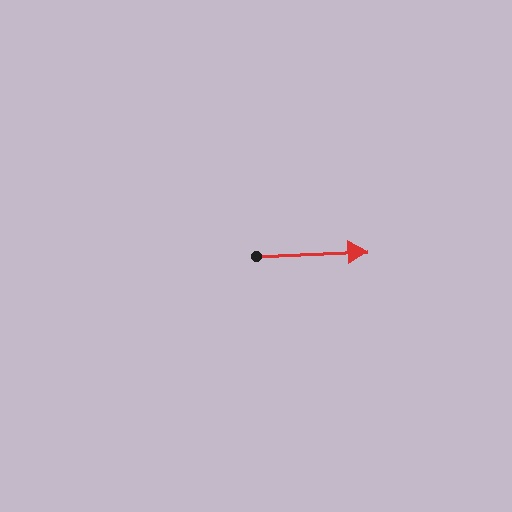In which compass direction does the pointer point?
East.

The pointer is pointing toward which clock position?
Roughly 3 o'clock.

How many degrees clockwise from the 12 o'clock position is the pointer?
Approximately 88 degrees.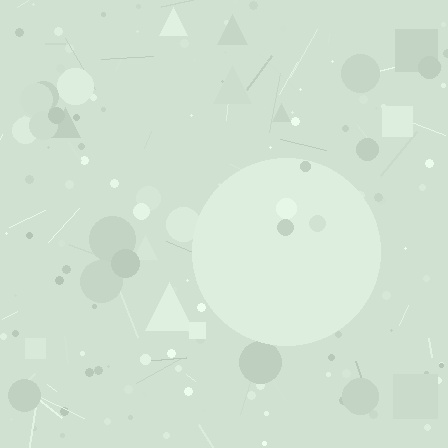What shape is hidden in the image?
A circle is hidden in the image.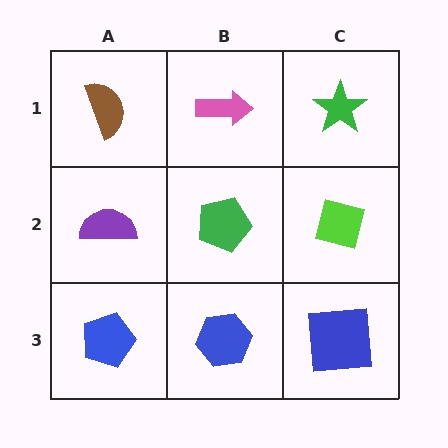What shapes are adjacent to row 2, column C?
A green star (row 1, column C), a blue square (row 3, column C), a green pentagon (row 2, column B).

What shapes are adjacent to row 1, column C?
A lime square (row 2, column C), a pink arrow (row 1, column B).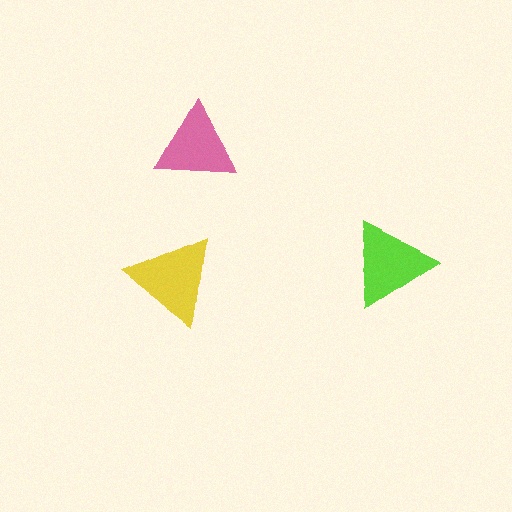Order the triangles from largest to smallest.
the yellow one, the lime one, the pink one.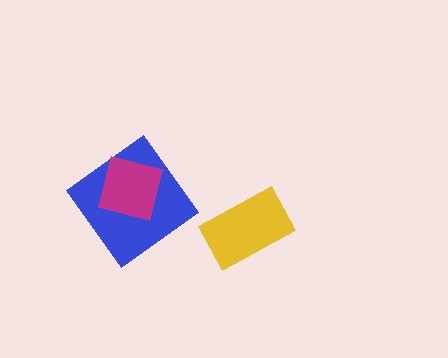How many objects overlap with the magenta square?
1 object overlaps with the magenta square.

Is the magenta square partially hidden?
No, no other shape covers it.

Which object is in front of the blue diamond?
The magenta square is in front of the blue diamond.